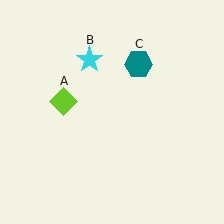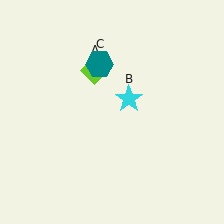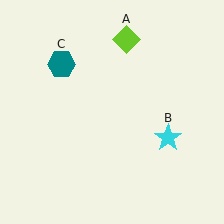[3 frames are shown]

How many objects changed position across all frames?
3 objects changed position: lime diamond (object A), cyan star (object B), teal hexagon (object C).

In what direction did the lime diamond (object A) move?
The lime diamond (object A) moved up and to the right.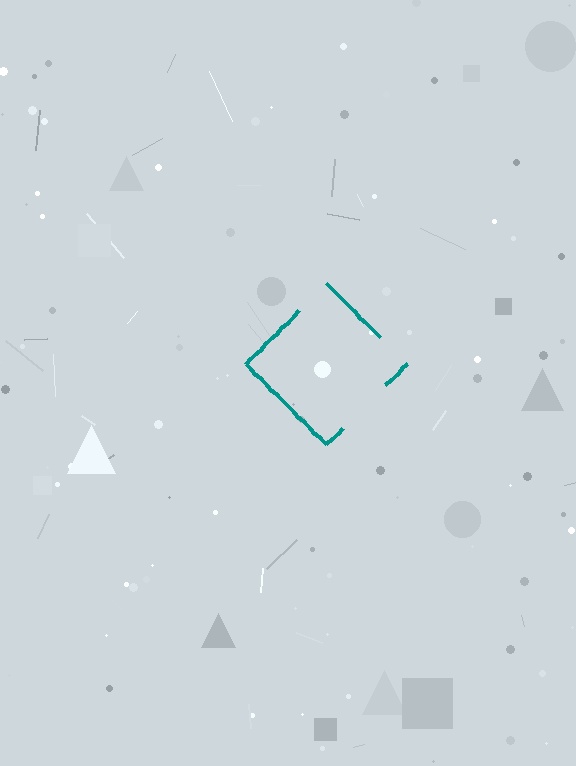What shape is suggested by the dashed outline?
The dashed outline suggests a diamond.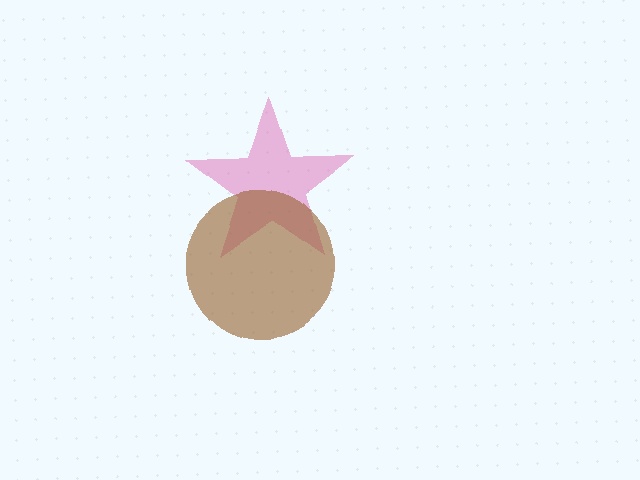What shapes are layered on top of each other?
The layered shapes are: a pink star, a brown circle.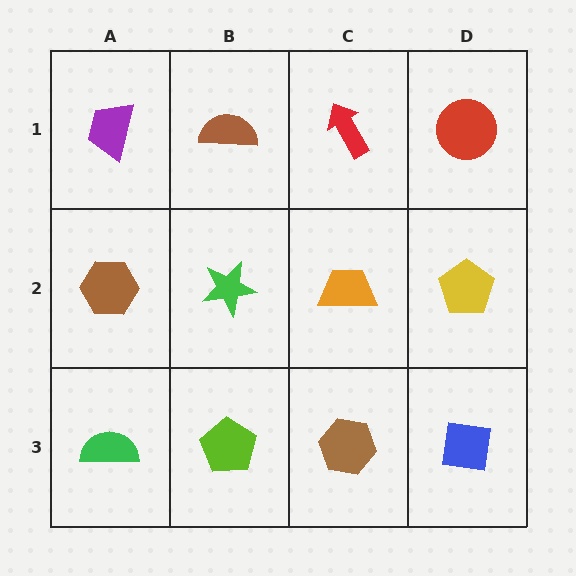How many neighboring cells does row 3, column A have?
2.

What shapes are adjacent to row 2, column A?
A purple trapezoid (row 1, column A), a green semicircle (row 3, column A), a green star (row 2, column B).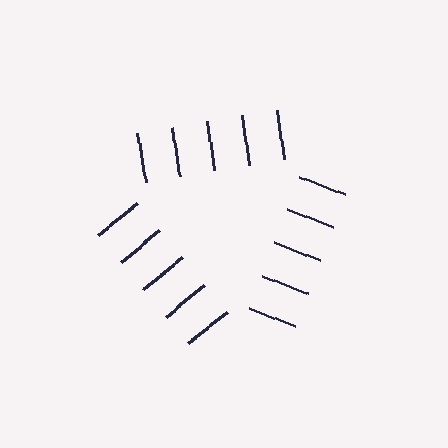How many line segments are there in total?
15 — 5 along each of the 3 edges.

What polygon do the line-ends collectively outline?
An illusory triangle — the line segments terminate on its edges but no continuous stroke is drawn.